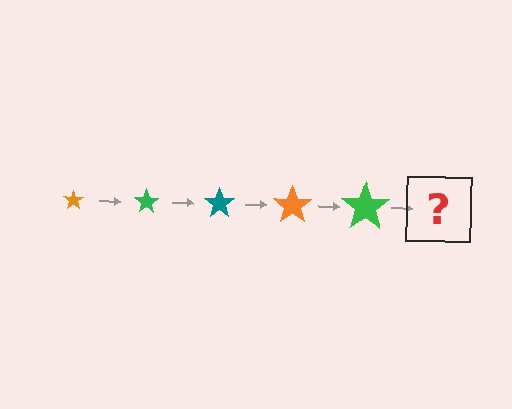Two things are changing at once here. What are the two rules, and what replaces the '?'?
The two rules are that the star grows larger each step and the color cycles through orange, green, and teal. The '?' should be a teal star, larger than the previous one.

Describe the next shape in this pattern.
It should be a teal star, larger than the previous one.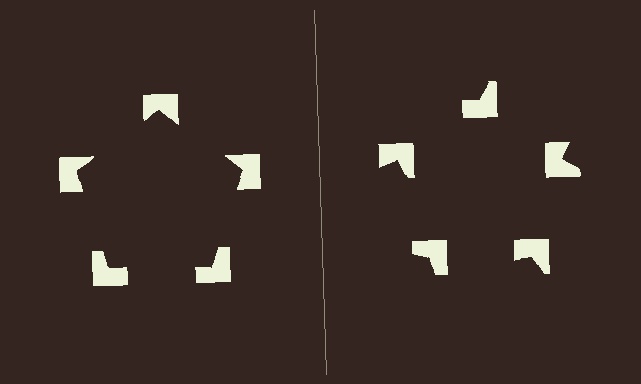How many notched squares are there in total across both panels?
10 — 5 on each side.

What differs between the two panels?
The notched squares are positioned identically on both sides; only the wedge orientations differ. On the left they align to a pentagon; on the right they are misaligned.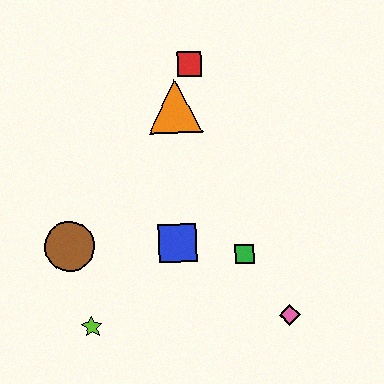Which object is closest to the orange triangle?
The red square is closest to the orange triangle.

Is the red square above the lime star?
Yes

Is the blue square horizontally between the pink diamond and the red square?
No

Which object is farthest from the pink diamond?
The red square is farthest from the pink diamond.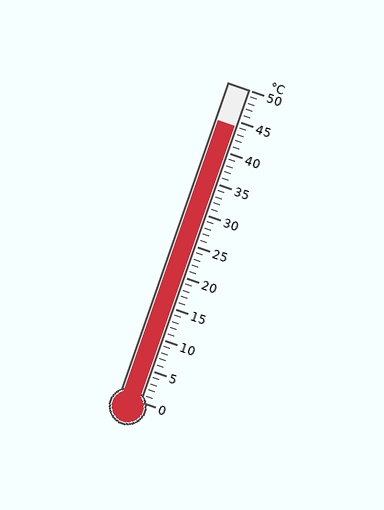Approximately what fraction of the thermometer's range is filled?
The thermometer is filled to approximately 90% of its range.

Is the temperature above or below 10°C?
The temperature is above 10°C.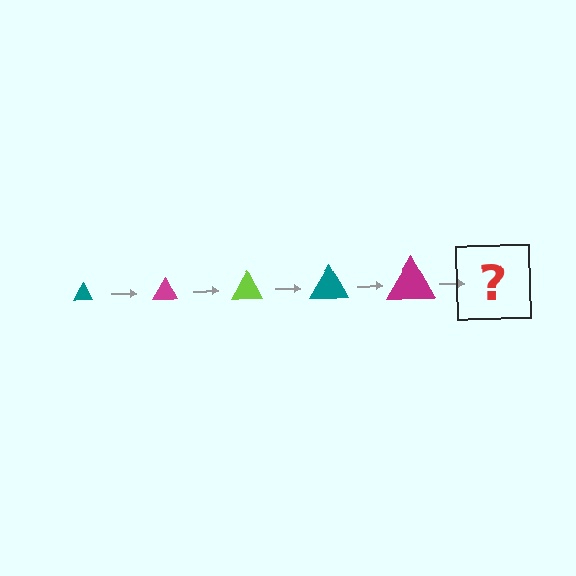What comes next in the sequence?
The next element should be a lime triangle, larger than the previous one.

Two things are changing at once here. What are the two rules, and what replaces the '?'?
The two rules are that the triangle grows larger each step and the color cycles through teal, magenta, and lime. The '?' should be a lime triangle, larger than the previous one.